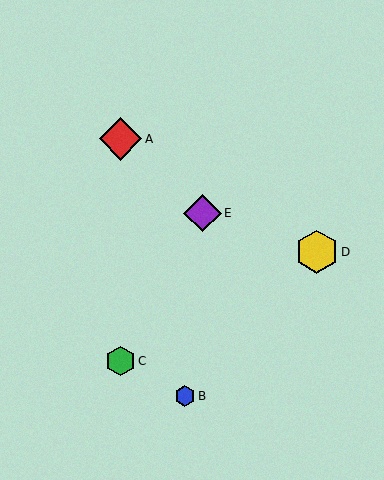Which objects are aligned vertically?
Objects A, C are aligned vertically.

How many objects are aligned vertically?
2 objects (A, C) are aligned vertically.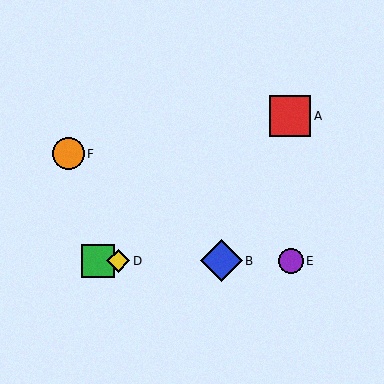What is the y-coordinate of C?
Object C is at y≈261.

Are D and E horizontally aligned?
Yes, both are at y≈261.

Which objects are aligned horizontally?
Objects B, C, D, E are aligned horizontally.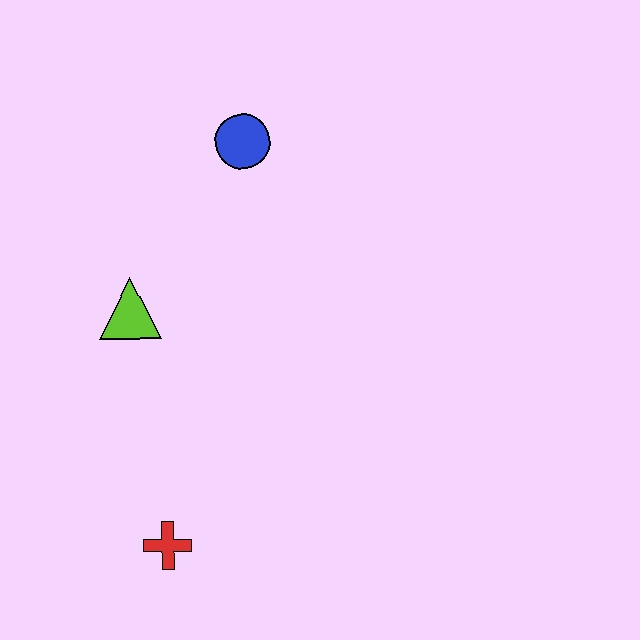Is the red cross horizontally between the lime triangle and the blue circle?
Yes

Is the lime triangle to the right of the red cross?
No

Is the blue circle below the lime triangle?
No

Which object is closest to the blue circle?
The lime triangle is closest to the blue circle.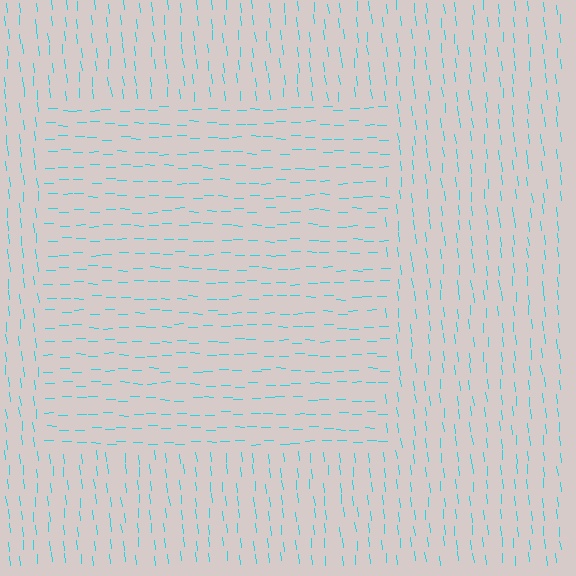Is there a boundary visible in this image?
Yes, there is a texture boundary formed by a change in line orientation.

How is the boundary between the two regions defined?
The boundary is defined purely by a change in line orientation (approximately 84 degrees difference). All lines are the same color and thickness.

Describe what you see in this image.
The image is filled with small cyan line segments. A rectangle region in the image has lines oriented differently from the surrounding lines, creating a visible texture boundary.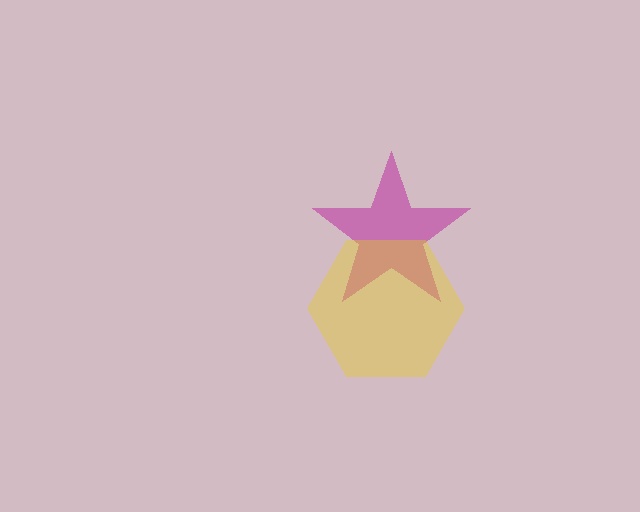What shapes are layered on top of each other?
The layered shapes are: a magenta star, a yellow hexagon.